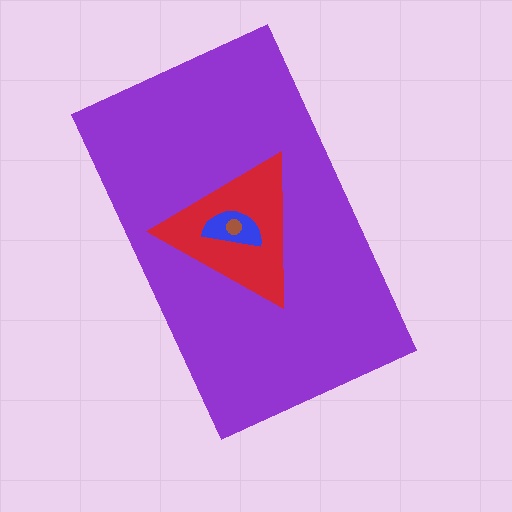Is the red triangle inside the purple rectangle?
Yes.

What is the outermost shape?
The purple rectangle.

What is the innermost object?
The brown circle.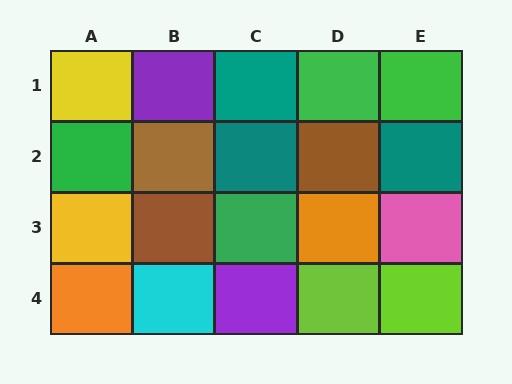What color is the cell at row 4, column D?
Lime.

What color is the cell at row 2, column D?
Brown.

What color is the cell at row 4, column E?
Lime.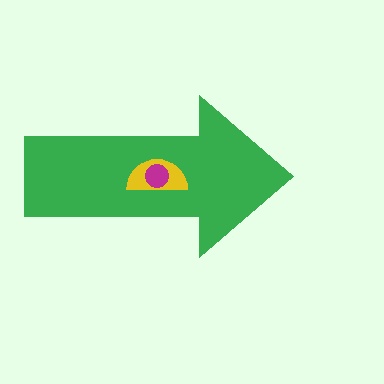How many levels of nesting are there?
3.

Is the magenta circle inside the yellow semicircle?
Yes.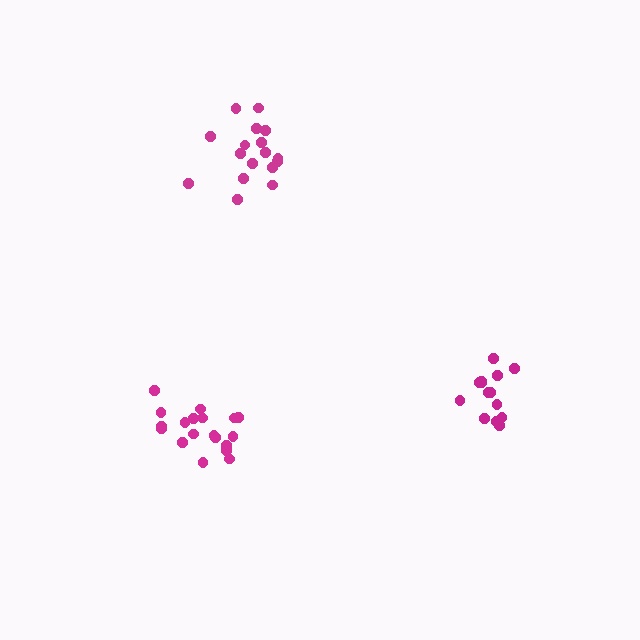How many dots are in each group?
Group 1: 14 dots, Group 2: 17 dots, Group 3: 19 dots (50 total).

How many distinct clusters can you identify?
There are 3 distinct clusters.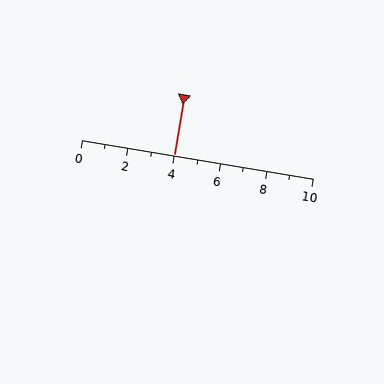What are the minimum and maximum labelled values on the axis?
The axis runs from 0 to 10.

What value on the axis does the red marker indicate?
The marker indicates approximately 4.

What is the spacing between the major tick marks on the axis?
The major ticks are spaced 2 apart.